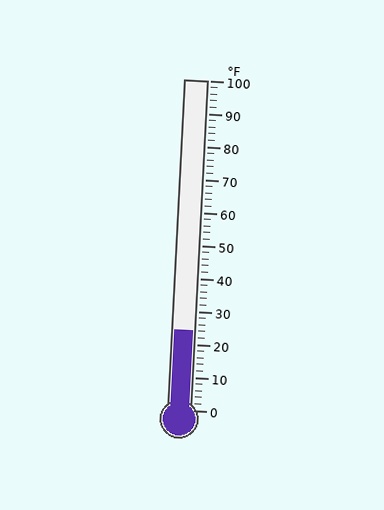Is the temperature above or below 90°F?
The temperature is below 90°F.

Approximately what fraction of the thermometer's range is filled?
The thermometer is filled to approximately 25% of its range.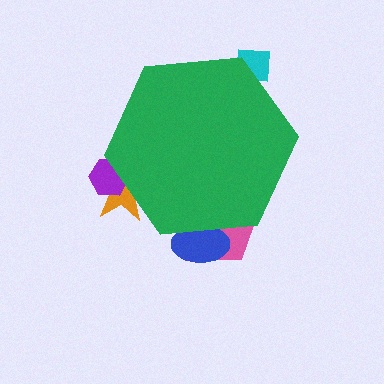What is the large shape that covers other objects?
A green hexagon.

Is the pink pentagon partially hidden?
Yes, the pink pentagon is partially hidden behind the green hexagon.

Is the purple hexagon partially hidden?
Yes, the purple hexagon is partially hidden behind the green hexagon.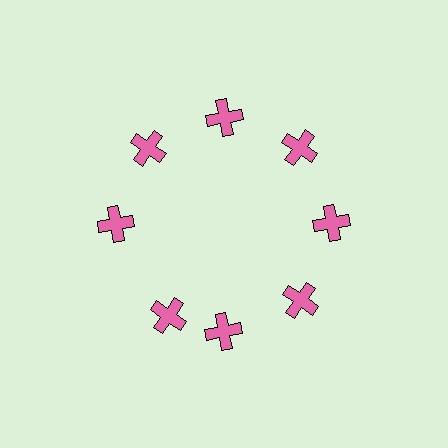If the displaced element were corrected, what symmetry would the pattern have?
It would have 8-fold rotational symmetry — the pattern would map onto itself every 45 degrees.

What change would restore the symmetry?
The symmetry would be restored by rotating it back into even spacing with its neighbors so that all 8 crosses sit at equal angles and equal distance from the center.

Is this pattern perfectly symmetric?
No. The 8 pink crosses are arranged in a ring, but one element near the 8 o'clock position is rotated out of alignment along the ring, breaking the 8-fold rotational symmetry.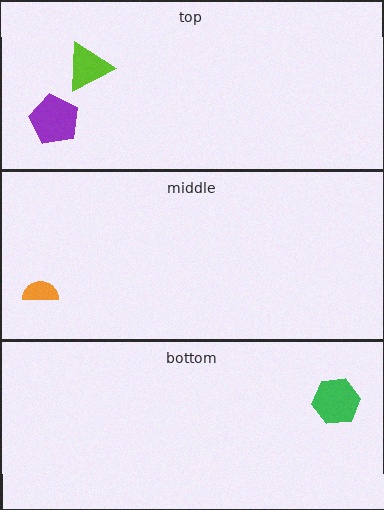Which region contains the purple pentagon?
The top region.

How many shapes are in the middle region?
1.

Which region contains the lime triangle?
The top region.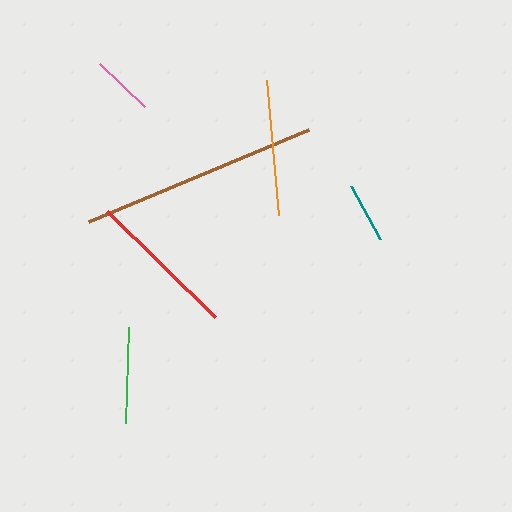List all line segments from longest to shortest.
From longest to shortest: brown, red, orange, green, pink, teal.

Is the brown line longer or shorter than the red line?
The brown line is longer than the red line.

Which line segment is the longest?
The brown line is the longest at approximately 238 pixels.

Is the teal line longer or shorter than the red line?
The red line is longer than the teal line.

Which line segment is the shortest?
The teal line is the shortest at approximately 61 pixels.